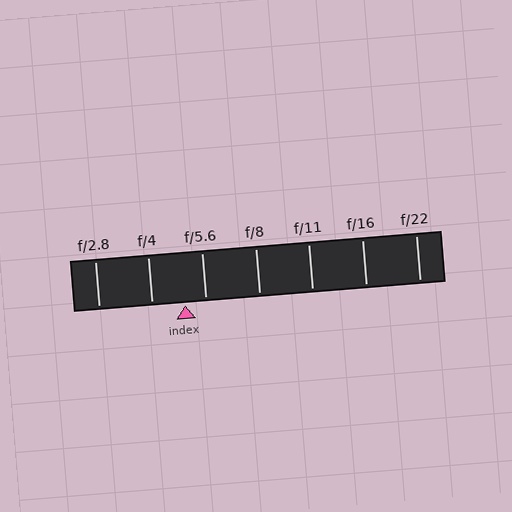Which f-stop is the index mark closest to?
The index mark is closest to f/5.6.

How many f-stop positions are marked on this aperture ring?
There are 7 f-stop positions marked.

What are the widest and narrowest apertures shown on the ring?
The widest aperture shown is f/2.8 and the narrowest is f/22.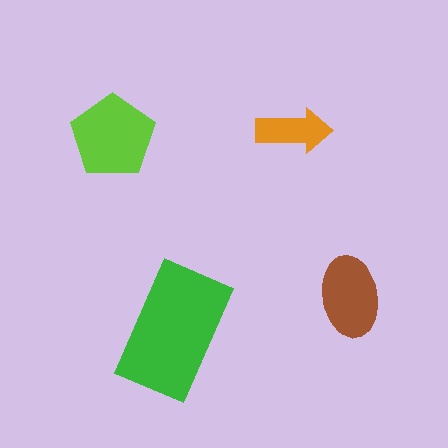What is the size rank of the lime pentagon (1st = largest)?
2nd.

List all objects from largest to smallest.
The green rectangle, the lime pentagon, the brown ellipse, the orange arrow.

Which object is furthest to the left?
The lime pentagon is leftmost.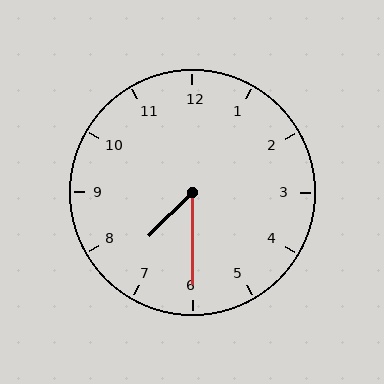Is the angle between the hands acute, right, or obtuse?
It is acute.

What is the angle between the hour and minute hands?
Approximately 45 degrees.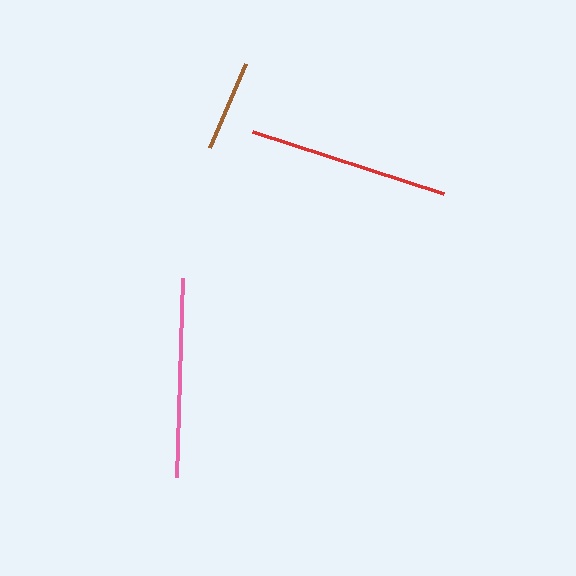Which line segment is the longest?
The red line is the longest at approximately 201 pixels.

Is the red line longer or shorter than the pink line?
The red line is longer than the pink line.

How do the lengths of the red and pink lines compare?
The red and pink lines are approximately the same length.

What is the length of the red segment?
The red segment is approximately 201 pixels long.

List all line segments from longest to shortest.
From longest to shortest: red, pink, brown.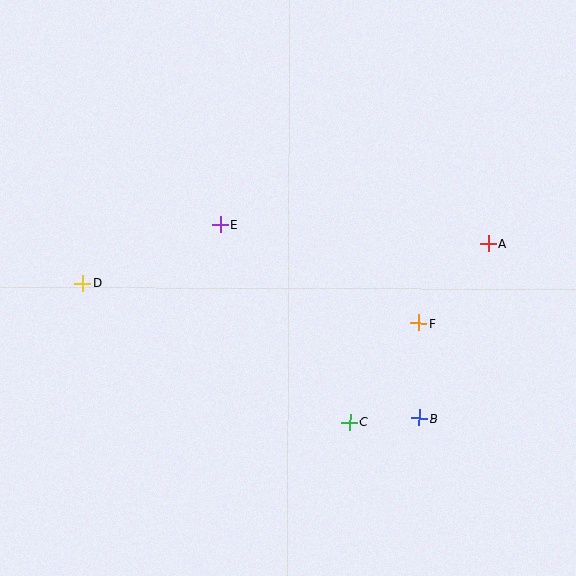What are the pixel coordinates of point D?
Point D is at (83, 283).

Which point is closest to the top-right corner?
Point A is closest to the top-right corner.